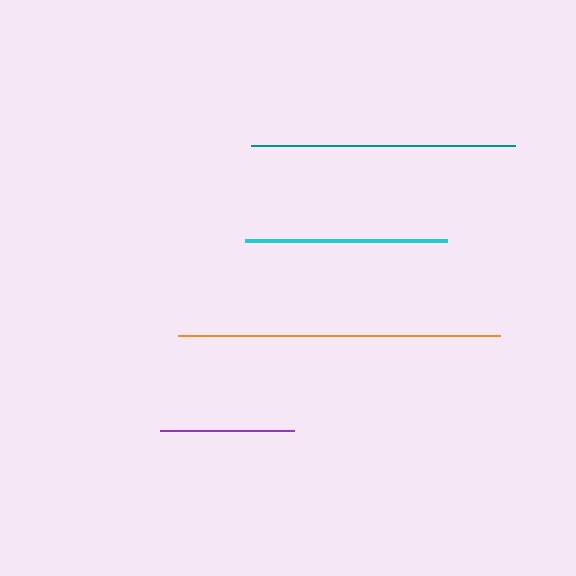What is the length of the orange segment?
The orange segment is approximately 323 pixels long.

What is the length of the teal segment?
The teal segment is approximately 264 pixels long.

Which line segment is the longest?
The orange line is the longest at approximately 323 pixels.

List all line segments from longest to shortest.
From longest to shortest: orange, teal, cyan, purple.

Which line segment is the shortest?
The purple line is the shortest at approximately 134 pixels.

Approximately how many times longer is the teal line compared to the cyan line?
The teal line is approximately 1.3 times the length of the cyan line.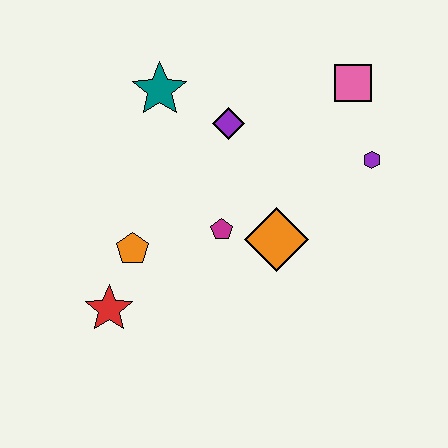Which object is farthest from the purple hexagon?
The red star is farthest from the purple hexagon.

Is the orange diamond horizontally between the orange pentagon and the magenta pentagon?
No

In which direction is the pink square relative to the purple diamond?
The pink square is to the right of the purple diamond.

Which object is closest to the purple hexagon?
The pink square is closest to the purple hexagon.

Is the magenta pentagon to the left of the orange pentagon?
No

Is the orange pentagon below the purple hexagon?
Yes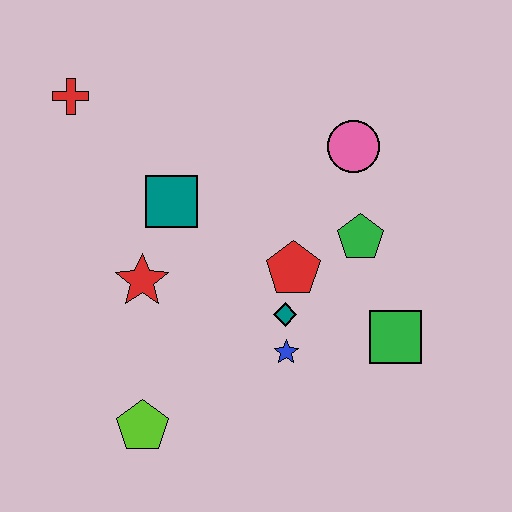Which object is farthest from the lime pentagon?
The pink circle is farthest from the lime pentagon.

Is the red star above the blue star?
Yes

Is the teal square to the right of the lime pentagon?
Yes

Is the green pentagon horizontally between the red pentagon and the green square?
Yes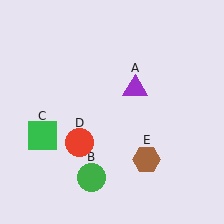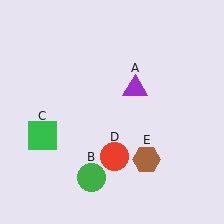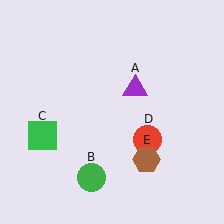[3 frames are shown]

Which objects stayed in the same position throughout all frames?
Purple triangle (object A) and green circle (object B) and green square (object C) and brown hexagon (object E) remained stationary.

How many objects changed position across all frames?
1 object changed position: red circle (object D).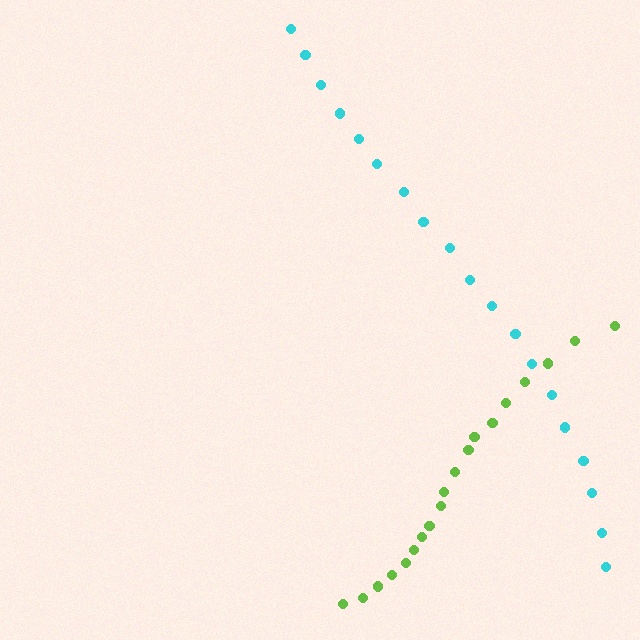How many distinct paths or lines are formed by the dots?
There are 2 distinct paths.